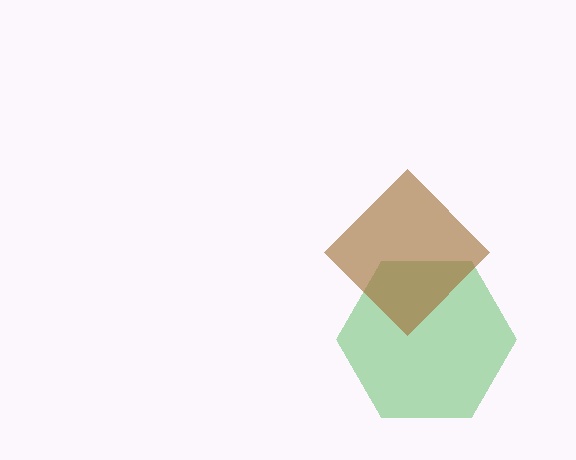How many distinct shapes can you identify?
There are 2 distinct shapes: a green hexagon, a brown diamond.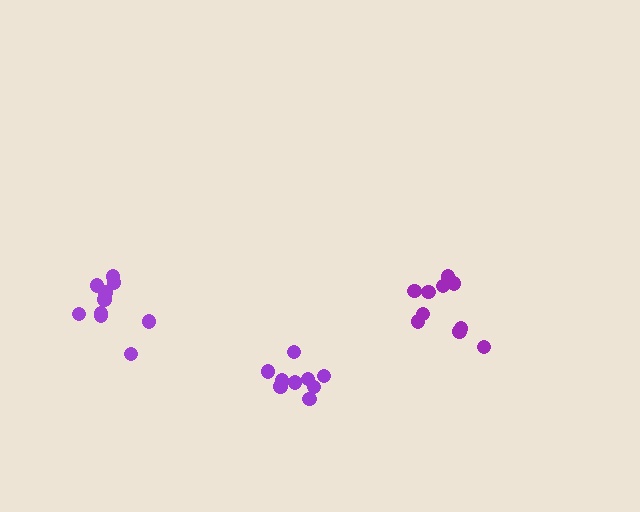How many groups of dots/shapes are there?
There are 3 groups.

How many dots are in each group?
Group 1: 9 dots, Group 2: 10 dots, Group 3: 10 dots (29 total).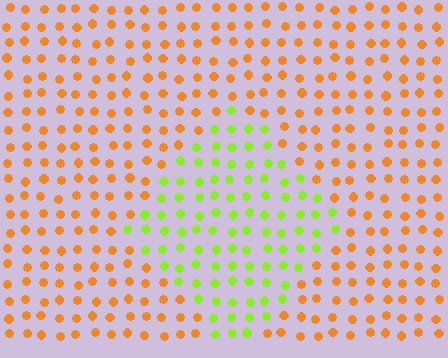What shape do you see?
I see a diamond.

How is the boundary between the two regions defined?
The boundary is defined purely by a slight shift in hue (about 62 degrees). Spacing, size, and orientation are identical on both sides.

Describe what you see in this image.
The image is filled with small orange elements in a uniform arrangement. A diamond-shaped region is visible where the elements are tinted to a slightly different hue, forming a subtle color boundary.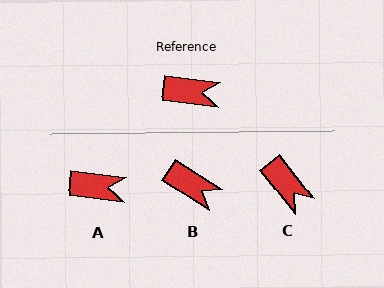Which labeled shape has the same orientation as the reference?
A.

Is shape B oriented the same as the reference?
No, it is off by about 26 degrees.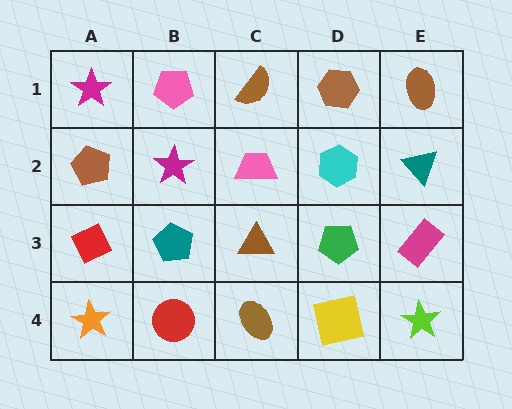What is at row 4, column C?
A brown ellipse.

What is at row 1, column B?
A pink pentagon.